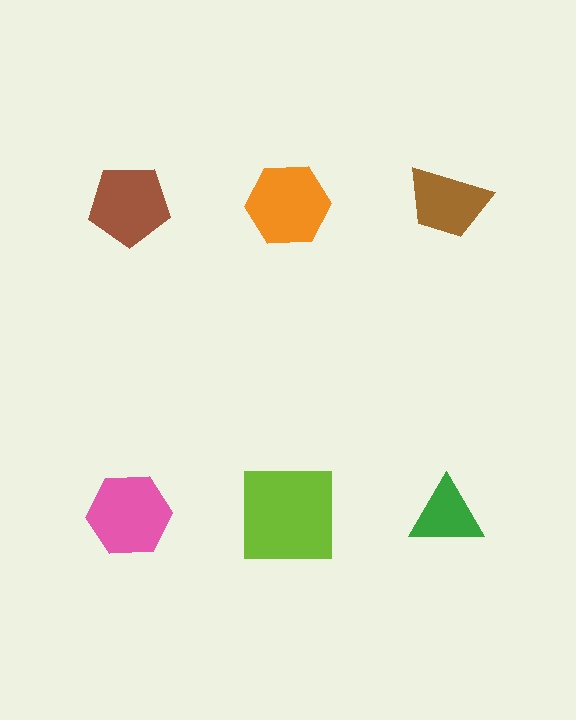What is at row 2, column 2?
A lime square.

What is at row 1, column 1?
A brown pentagon.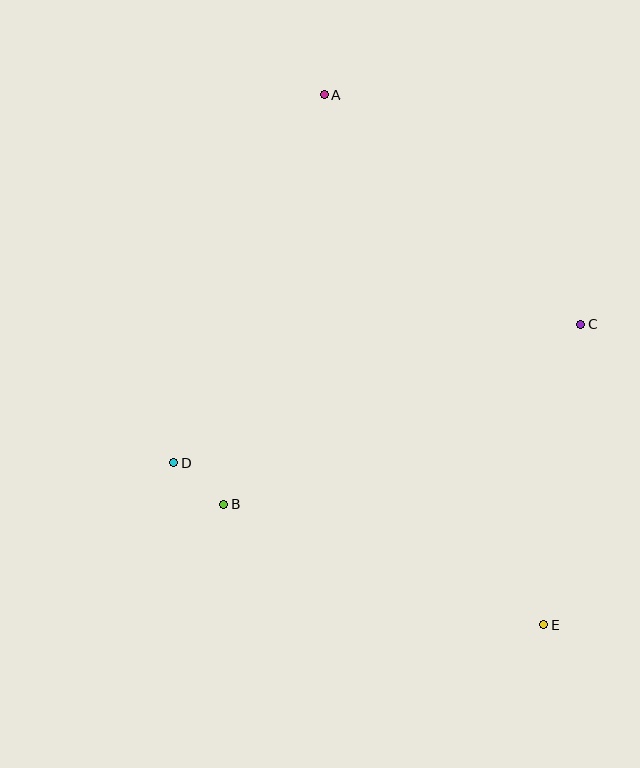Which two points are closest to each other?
Points B and D are closest to each other.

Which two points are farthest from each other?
Points A and E are farthest from each other.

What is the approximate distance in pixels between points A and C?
The distance between A and C is approximately 344 pixels.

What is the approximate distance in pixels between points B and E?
The distance between B and E is approximately 343 pixels.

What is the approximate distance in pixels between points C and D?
The distance between C and D is approximately 430 pixels.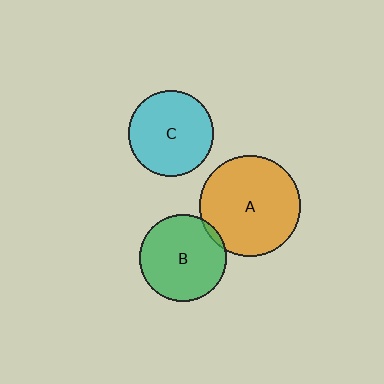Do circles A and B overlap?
Yes.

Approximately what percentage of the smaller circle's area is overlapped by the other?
Approximately 5%.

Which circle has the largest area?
Circle A (orange).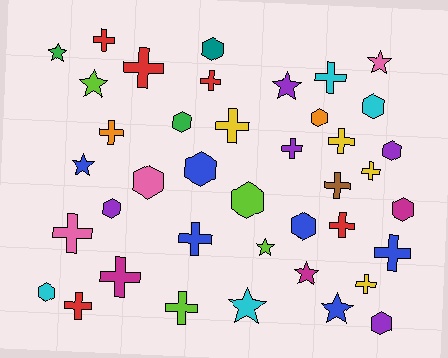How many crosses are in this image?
There are 18 crosses.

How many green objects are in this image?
There are 2 green objects.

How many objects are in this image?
There are 40 objects.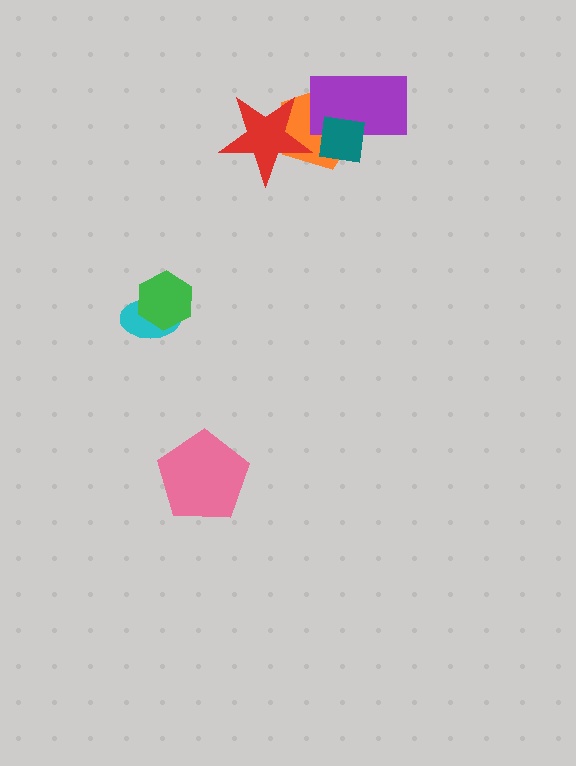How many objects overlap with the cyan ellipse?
1 object overlaps with the cyan ellipse.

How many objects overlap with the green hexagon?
1 object overlaps with the green hexagon.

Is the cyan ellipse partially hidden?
Yes, it is partially covered by another shape.